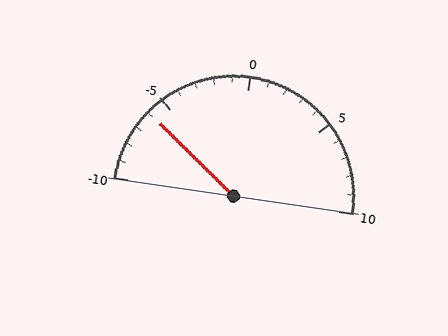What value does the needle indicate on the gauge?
The needle indicates approximately -6.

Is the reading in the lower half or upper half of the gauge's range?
The reading is in the lower half of the range (-10 to 10).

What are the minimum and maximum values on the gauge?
The gauge ranges from -10 to 10.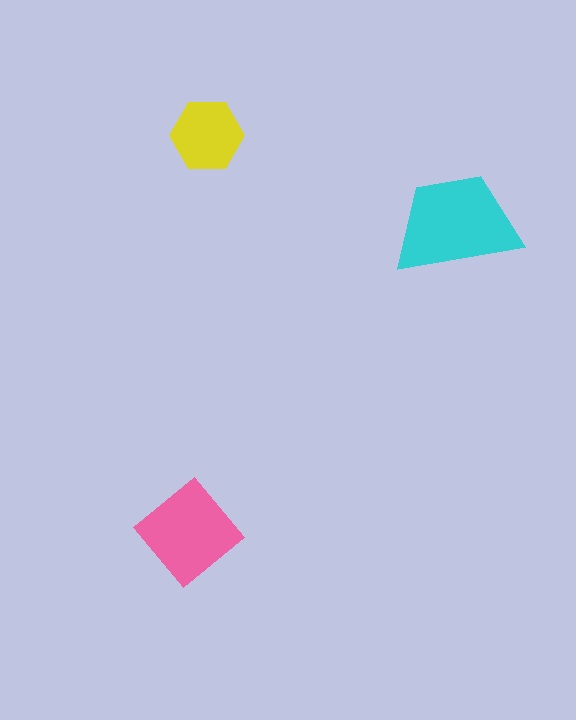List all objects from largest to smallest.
The cyan trapezoid, the pink diamond, the yellow hexagon.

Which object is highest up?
The yellow hexagon is topmost.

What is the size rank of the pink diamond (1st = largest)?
2nd.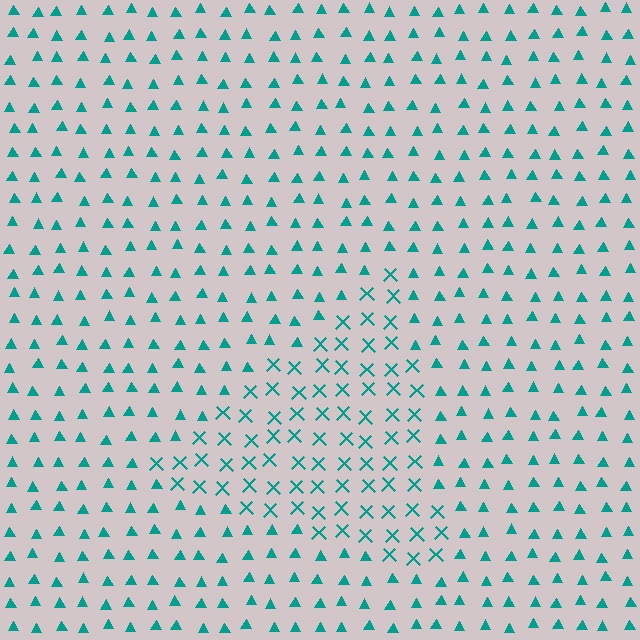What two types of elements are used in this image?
The image uses X marks inside the triangle region and triangles outside it.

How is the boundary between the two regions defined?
The boundary is defined by a change in element shape: X marks inside vs. triangles outside. All elements share the same color and spacing.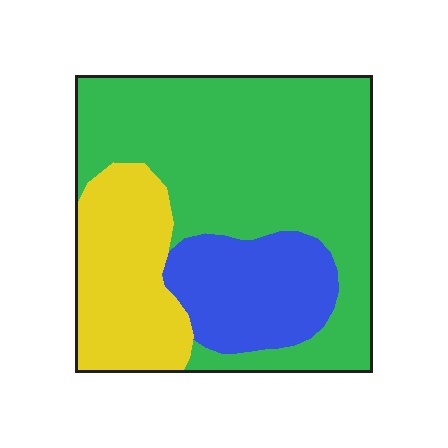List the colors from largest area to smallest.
From largest to smallest: green, yellow, blue.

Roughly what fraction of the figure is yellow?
Yellow takes up about one quarter (1/4) of the figure.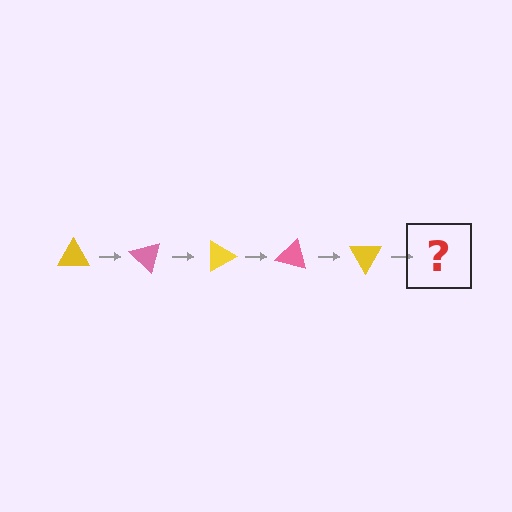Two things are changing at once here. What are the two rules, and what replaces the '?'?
The two rules are that it rotates 45 degrees each step and the color cycles through yellow and pink. The '?' should be a pink triangle, rotated 225 degrees from the start.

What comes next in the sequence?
The next element should be a pink triangle, rotated 225 degrees from the start.